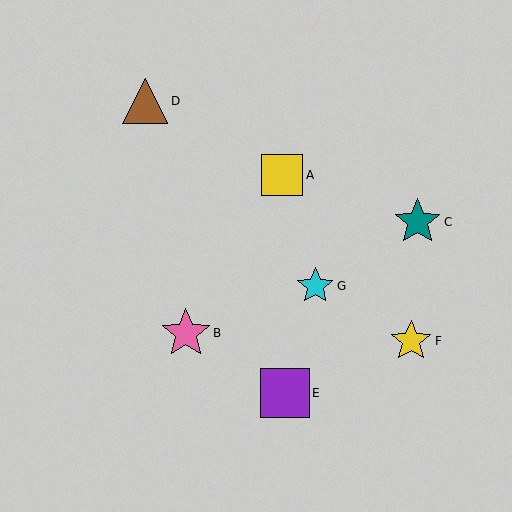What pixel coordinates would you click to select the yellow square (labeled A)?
Click at (282, 175) to select the yellow square A.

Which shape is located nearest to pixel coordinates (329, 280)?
The cyan star (labeled G) at (315, 286) is nearest to that location.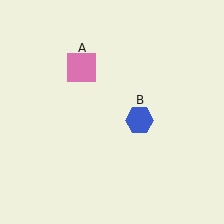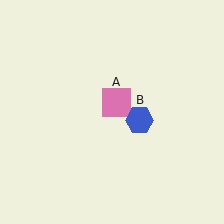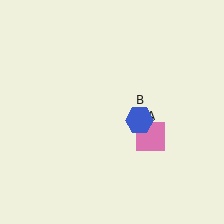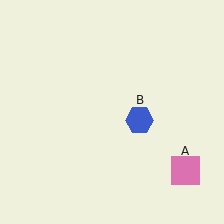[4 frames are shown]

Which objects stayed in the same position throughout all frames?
Blue hexagon (object B) remained stationary.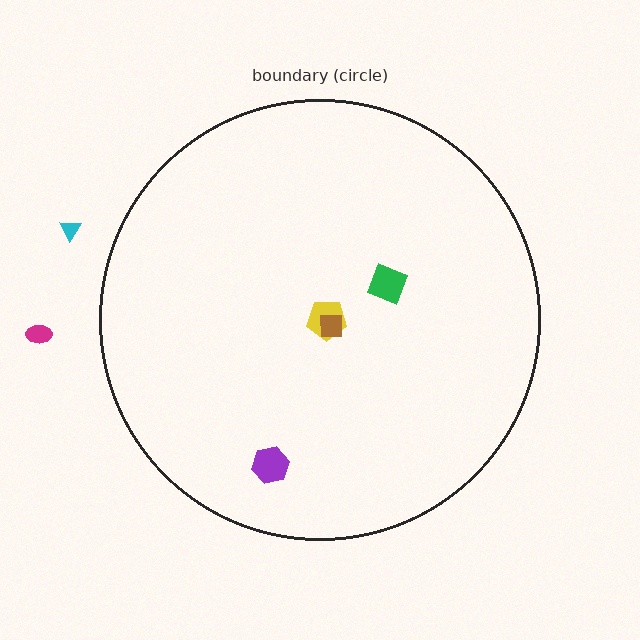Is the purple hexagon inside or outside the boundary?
Inside.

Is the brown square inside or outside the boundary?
Inside.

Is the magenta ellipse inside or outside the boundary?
Outside.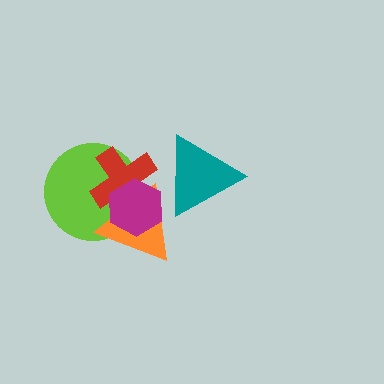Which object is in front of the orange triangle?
The magenta hexagon is in front of the orange triangle.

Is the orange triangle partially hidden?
Yes, it is partially covered by another shape.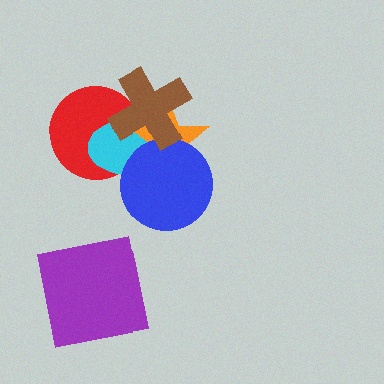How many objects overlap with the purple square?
0 objects overlap with the purple square.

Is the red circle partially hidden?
Yes, it is partially covered by another shape.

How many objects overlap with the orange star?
4 objects overlap with the orange star.